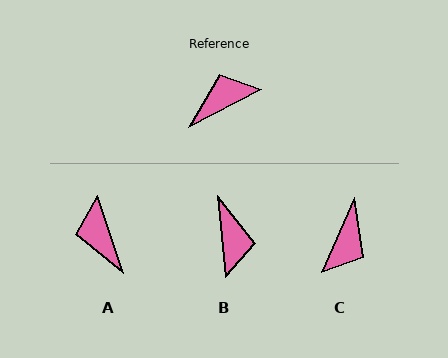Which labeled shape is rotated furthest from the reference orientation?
C, about 141 degrees away.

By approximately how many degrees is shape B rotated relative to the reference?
Approximately 112 degrees clockwise.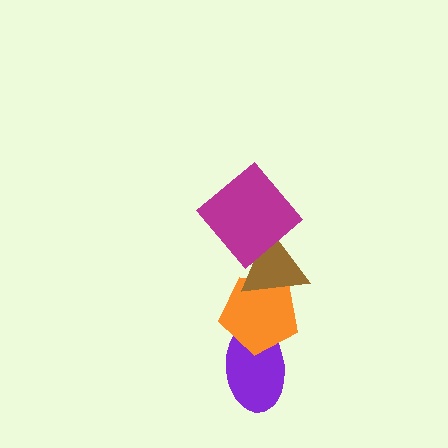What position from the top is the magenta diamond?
The magenta diamond is 1st from the top.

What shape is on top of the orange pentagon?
The brown triangle is on top of the orange pentagon.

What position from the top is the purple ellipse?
The purple ellipse is 4th from the top.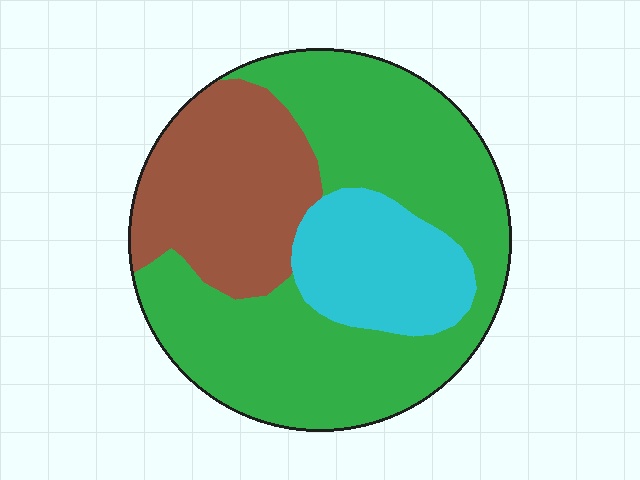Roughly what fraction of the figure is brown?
Brown takes up between a quarter and a half of the figure.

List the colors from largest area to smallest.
From largest to smallest: green, brown, cyan.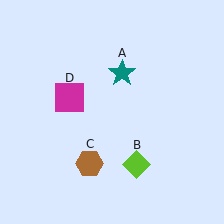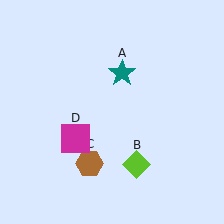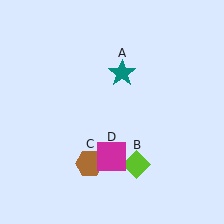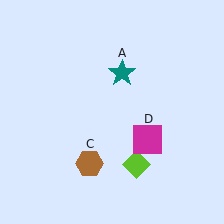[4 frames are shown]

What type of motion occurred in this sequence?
The magenta square (object D) rotated counterclockwise around the center of the scene.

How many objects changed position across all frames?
1 object changed position: magenta square (object D).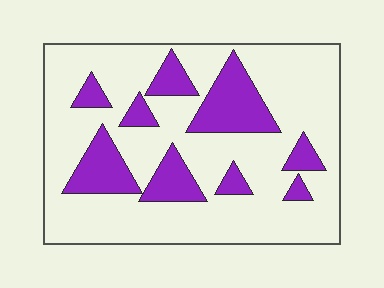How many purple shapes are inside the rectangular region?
9.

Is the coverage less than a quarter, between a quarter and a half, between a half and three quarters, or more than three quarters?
Less than a quarter.